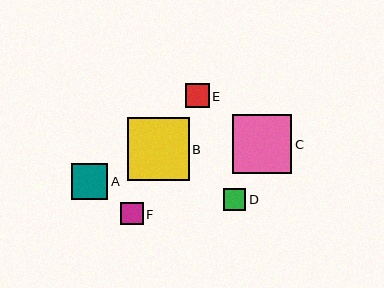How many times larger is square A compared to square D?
Square A is approximately 1.7 times the size of square D.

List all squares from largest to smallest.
From largest to smallest: B, C, A, E, F, D.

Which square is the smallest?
Square D is the smallest with a size of approximately 22 pixels.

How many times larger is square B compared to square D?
Square B is approximately 2.8 times the size of square D.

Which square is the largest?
Square B is the largest with a size of approximately 62 pixels.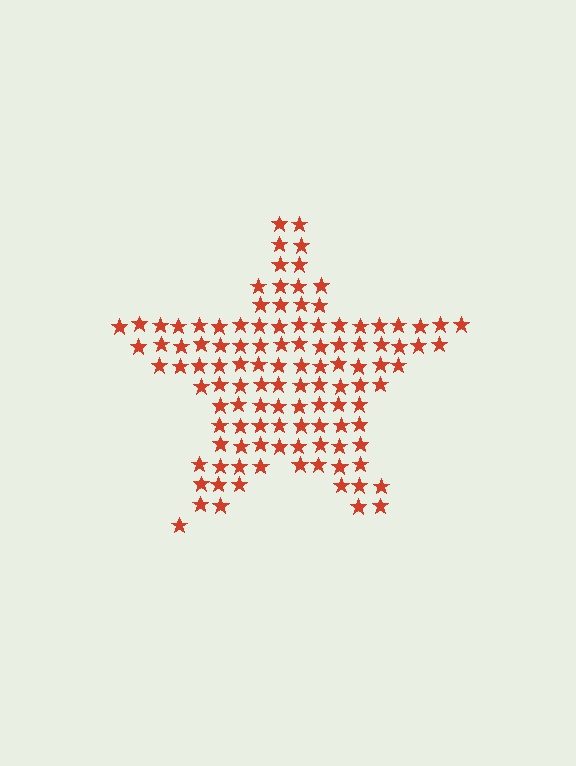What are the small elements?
The small elements are stars.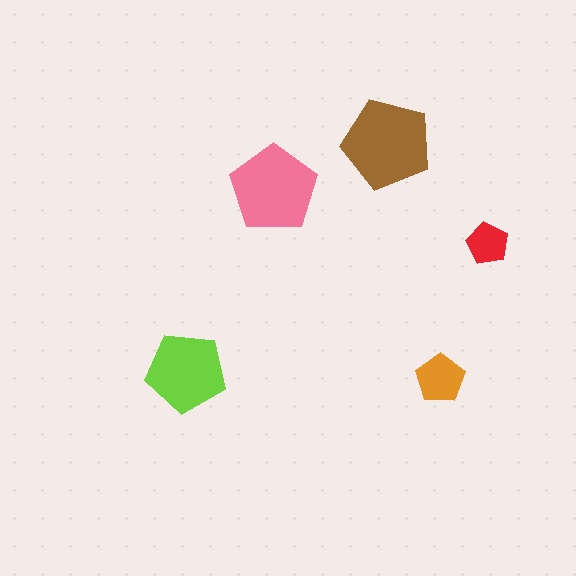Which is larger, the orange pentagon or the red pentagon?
The orange one.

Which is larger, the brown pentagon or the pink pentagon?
The brown one.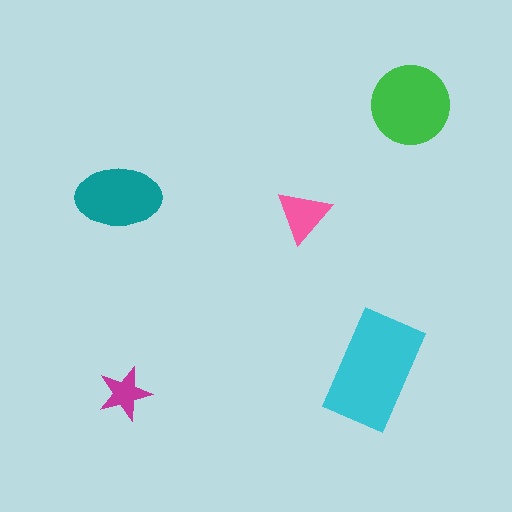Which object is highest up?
The green circle is topmost.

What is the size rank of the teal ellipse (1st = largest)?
3rd.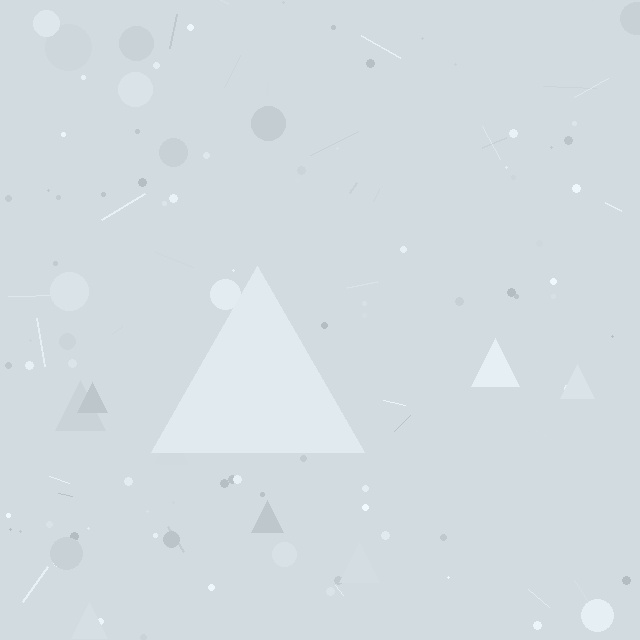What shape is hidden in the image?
A triangle is hidden in the image.